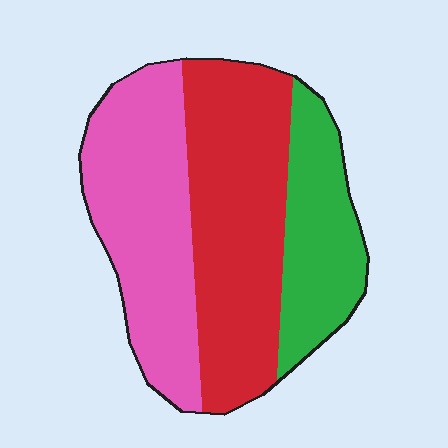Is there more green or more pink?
Pink.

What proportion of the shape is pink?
Pink takes up between a quarter and a half of the shape.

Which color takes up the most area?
Red, at roughly 40%.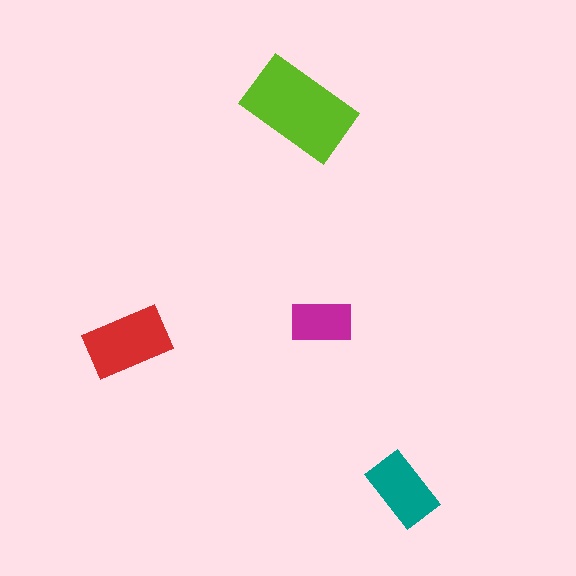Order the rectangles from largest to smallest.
the lime one, the red one, the teal one, the magenta one.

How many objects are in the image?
There are 4 objects in the image.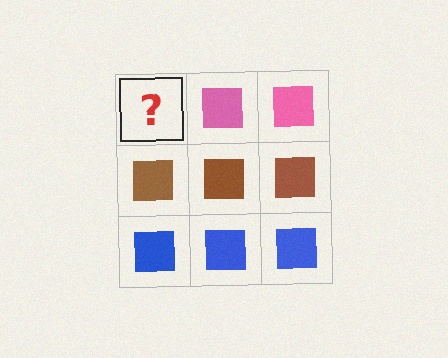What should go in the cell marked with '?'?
The missing cell should contain a pink square.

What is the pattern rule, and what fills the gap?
The rule is that each row has a consistent color. The gap should be filled with a pink square.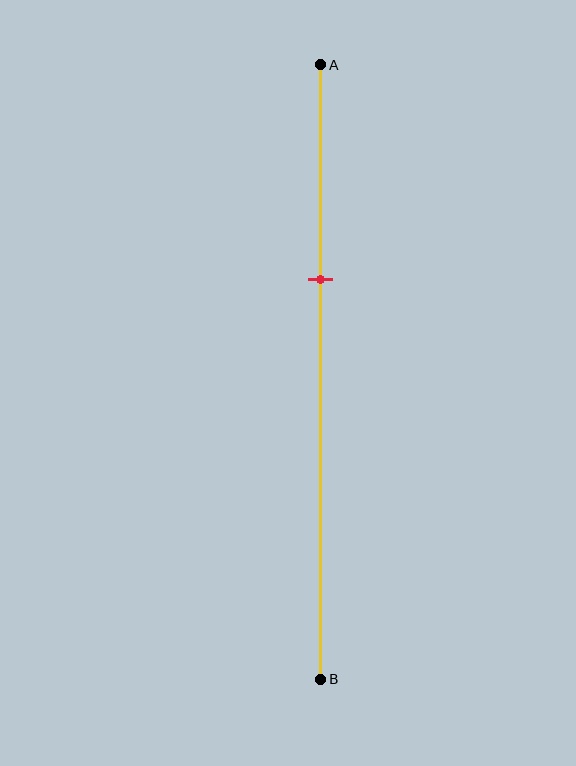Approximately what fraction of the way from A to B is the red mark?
The red mark is approximately 35% of the way from A to B.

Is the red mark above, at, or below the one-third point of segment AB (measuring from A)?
The red mark is approximately at the one-third point of segment AB.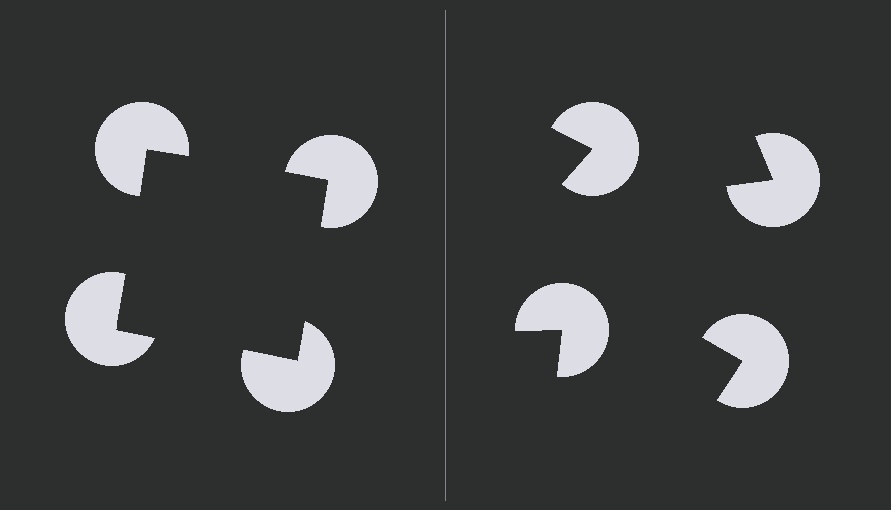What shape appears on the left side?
An illusory square.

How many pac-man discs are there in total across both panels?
8 — 4 on each side.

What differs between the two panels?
The pac-man discs are positioned identically on both sides; only the wedge orientations differ. On the left they align to a square; on the right they are misaligned.